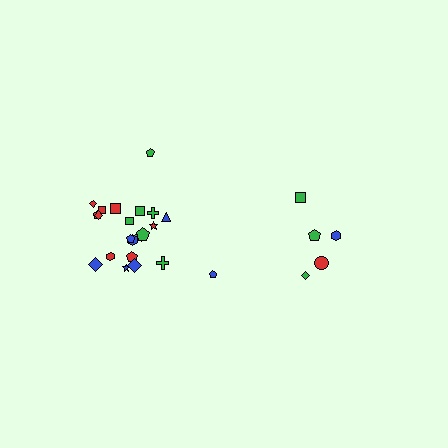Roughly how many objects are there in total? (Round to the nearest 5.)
Roughly 25 objects in total.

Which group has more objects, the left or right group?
The left group.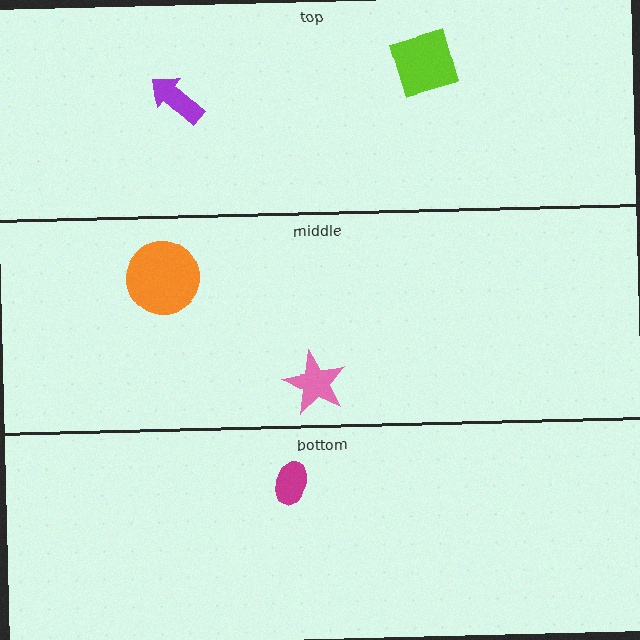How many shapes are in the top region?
2.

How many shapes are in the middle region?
2.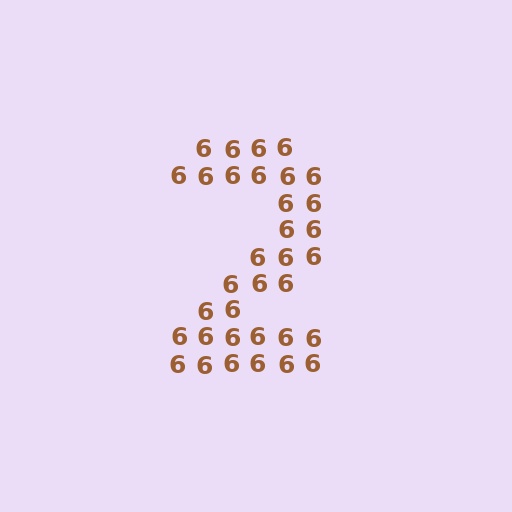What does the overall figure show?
The overall figure shows the digit 2.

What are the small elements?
The small elements are digit 6's.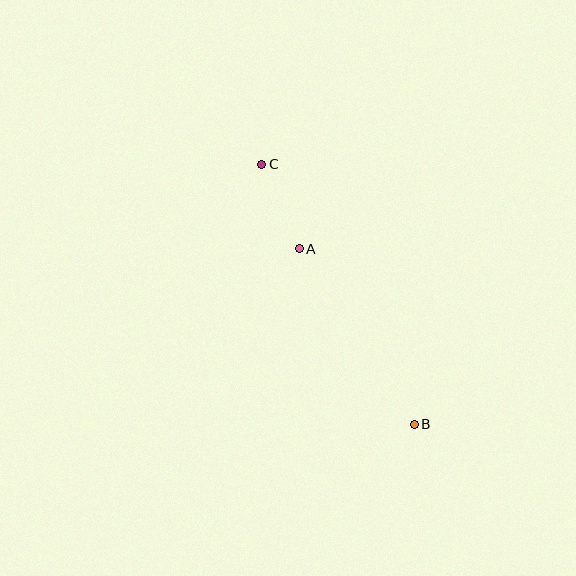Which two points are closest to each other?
Points A and C are closest to each other.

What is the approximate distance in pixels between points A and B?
The distance between A and B is approximately 210 pixels.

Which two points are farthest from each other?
Points B and C are farthest from each other.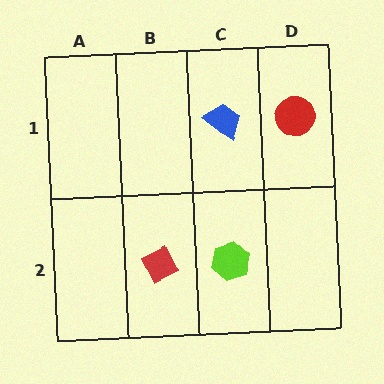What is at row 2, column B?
A red diamond.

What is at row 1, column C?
A blue trapezoid.